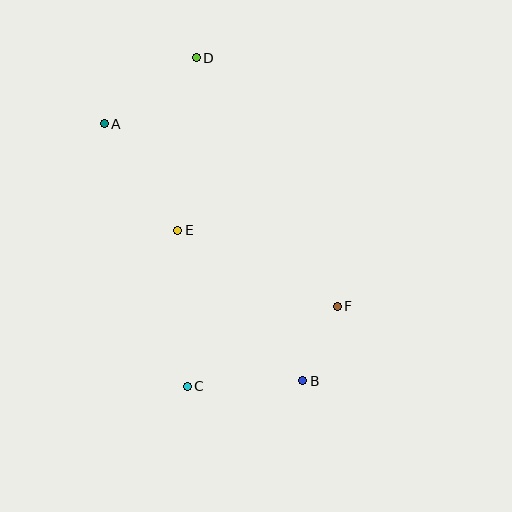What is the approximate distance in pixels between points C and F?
The distance between C and F is approximately 170 pixels.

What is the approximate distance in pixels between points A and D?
The distance between A and D is approximately 113 pixels.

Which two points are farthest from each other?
Points B and D are farthest from each other.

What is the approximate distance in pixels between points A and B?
The distance between A and B is approximately 325 pixels.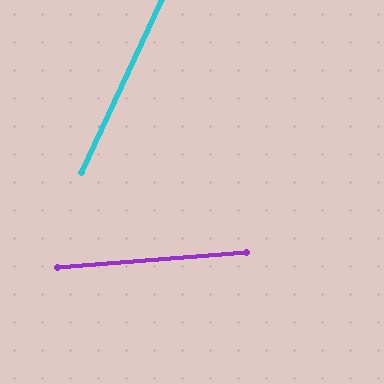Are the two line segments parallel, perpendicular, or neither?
Neither parallel nor perpendicular — they differ by about 60°.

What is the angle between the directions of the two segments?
Approximately 60 degrees.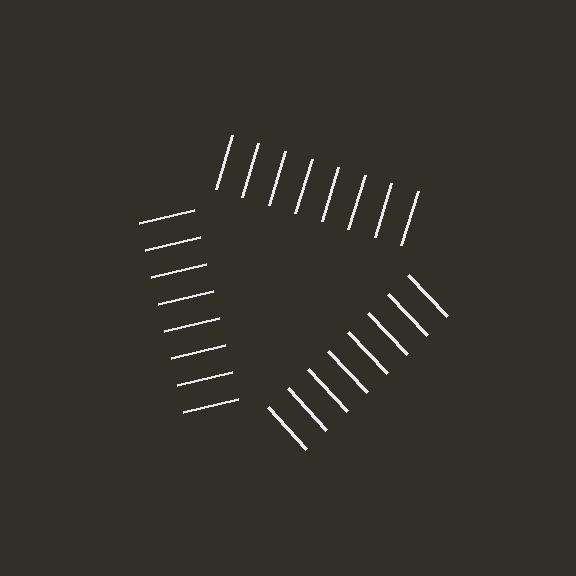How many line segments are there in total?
24 — 8 along each of the 3 edges.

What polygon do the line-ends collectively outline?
An illusory triangle — the line segments terminate on its edges but no continuous stroke is drawn.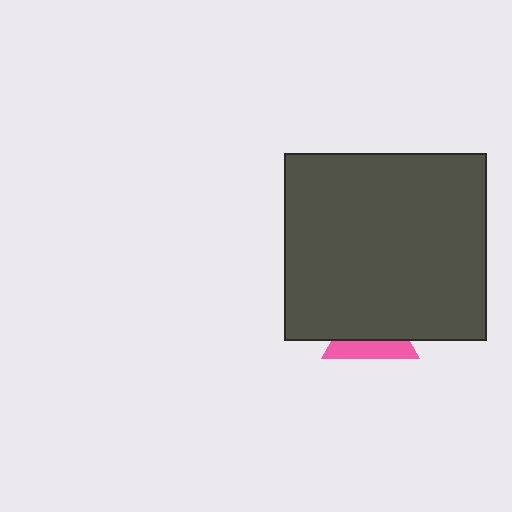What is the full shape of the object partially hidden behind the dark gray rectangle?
The partially hidden object is a pink triangle.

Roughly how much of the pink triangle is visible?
A small part of it is visible (roughly 38%).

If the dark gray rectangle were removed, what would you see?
You would see the complete pink triangle.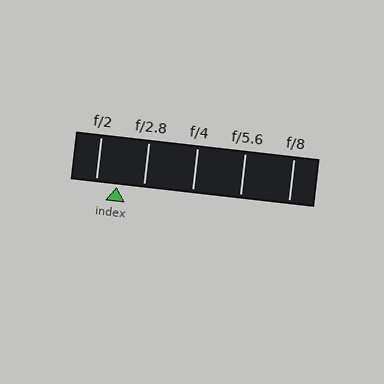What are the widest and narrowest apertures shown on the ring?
The widest aperture shown is f/2 and the narrowest is f/8.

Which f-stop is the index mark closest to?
The index mark is closest to f/2.